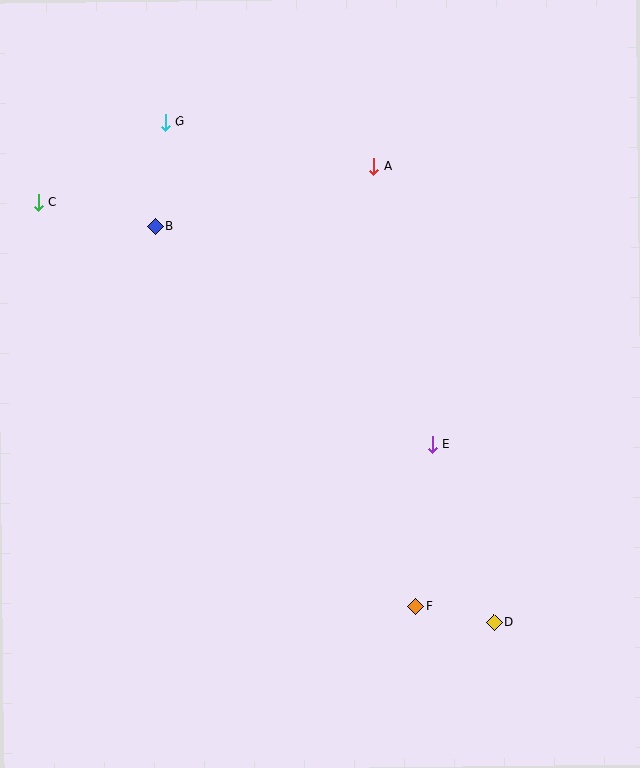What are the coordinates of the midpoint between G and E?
The midpoint between G and E is at (299, 283).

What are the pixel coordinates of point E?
Point E is at (432, 444).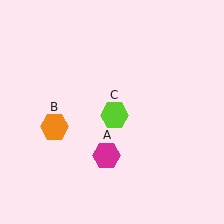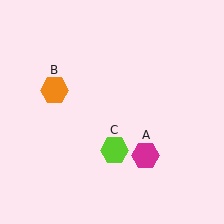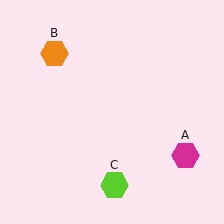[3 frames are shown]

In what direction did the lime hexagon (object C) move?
The lime hexagon (object C) moved down.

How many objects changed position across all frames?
3 objects changed position: magenta hexagon (object A), orange hexagon (object B), lime hexagon (object C).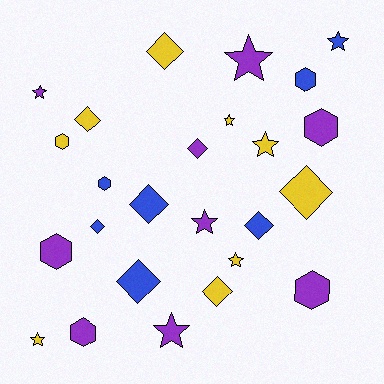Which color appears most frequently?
Purple, with 9 objects.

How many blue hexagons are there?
There are 2 blue hexagons.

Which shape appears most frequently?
Diamond, with 9 objects.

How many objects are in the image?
There are 25 objects.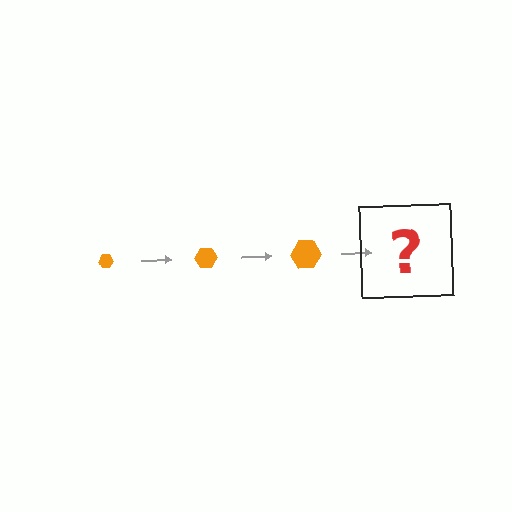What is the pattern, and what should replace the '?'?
The pattern is that the hexagon gets progressively larger each step. The '?' should be an orange hexagon, larger than the previous one.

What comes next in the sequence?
The next element should be an orange hexagon, larger than the previous one.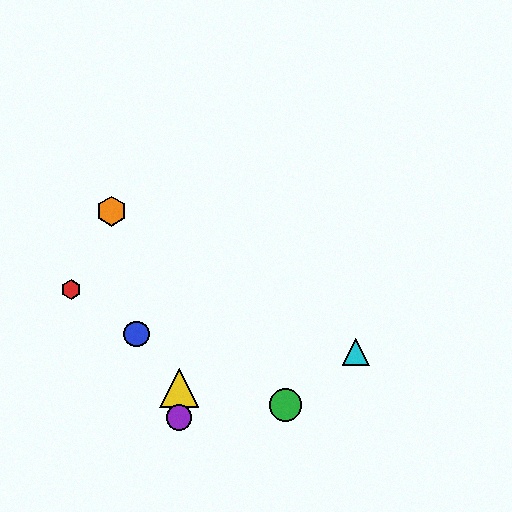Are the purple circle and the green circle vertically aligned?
No, the purple circle is at x≈179 and the green circle is at x≈285.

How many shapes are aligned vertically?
2 shapes (the yellow triangle, the purple circle) are aligned vertically.